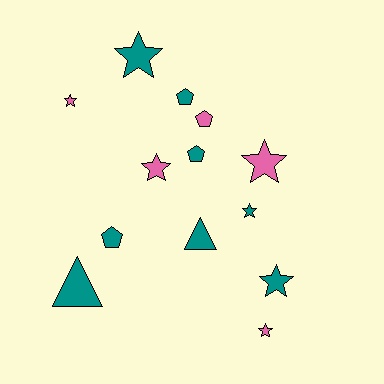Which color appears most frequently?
Teal, with 8 objects.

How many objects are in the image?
There are 13 objects.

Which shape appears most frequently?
Star, with 7 objects.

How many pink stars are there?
There are 4 pink stars.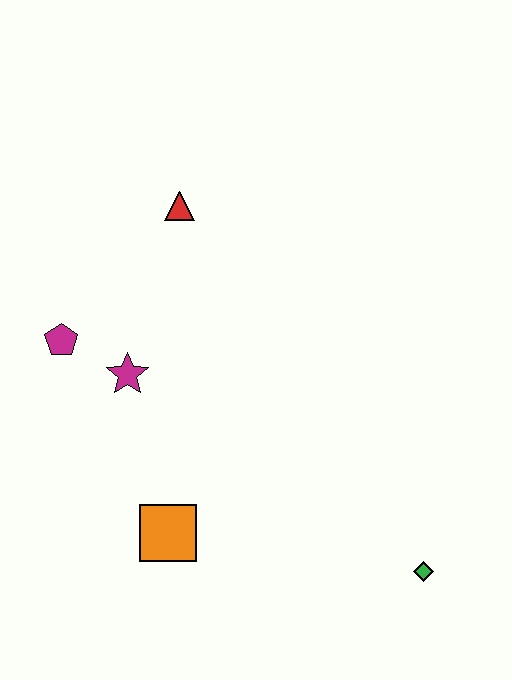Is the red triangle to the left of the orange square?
No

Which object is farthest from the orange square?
The red triangle is farthest from the orange square.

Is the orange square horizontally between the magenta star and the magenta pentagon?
No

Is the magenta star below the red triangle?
Yes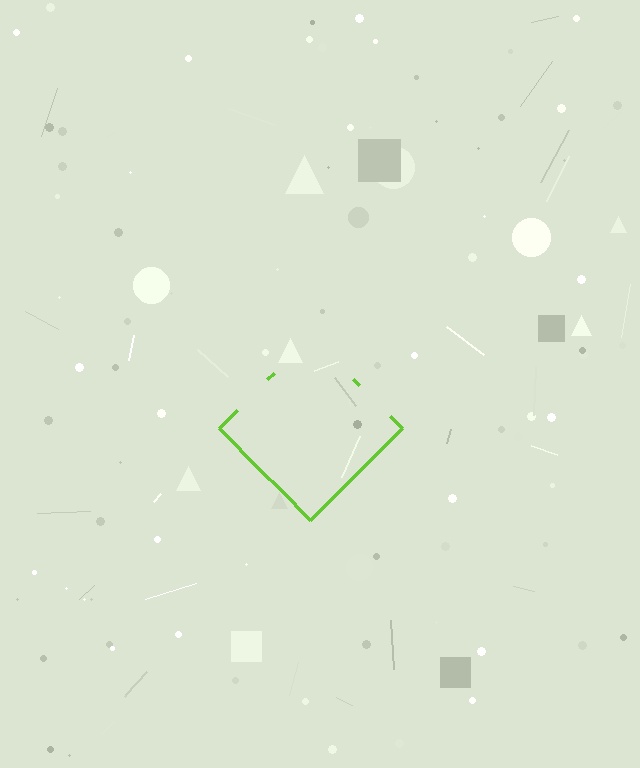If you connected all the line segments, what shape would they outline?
They would outline a diamond.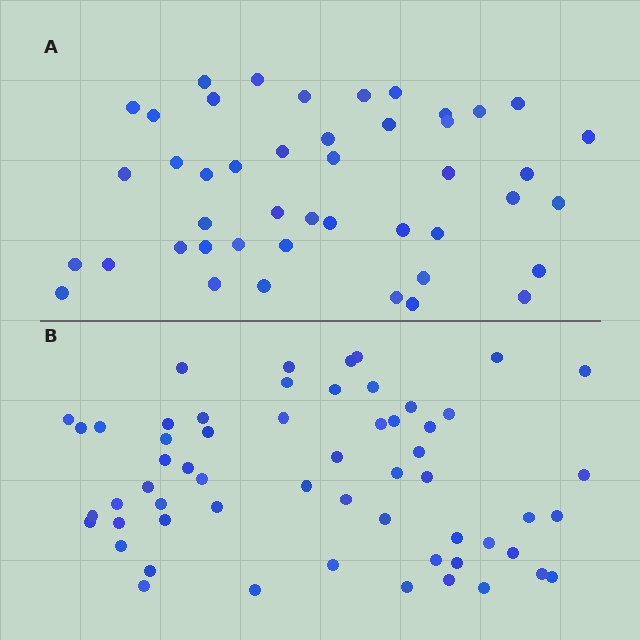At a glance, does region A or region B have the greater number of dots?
Region B (the bottom region) has more dots.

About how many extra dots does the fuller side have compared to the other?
Region B has approximately 15 more dots than region A.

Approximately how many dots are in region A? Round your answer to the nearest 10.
About 40 dots. (The exact count is 45, which rounds to 40.)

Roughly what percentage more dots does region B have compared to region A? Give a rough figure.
About 30% more.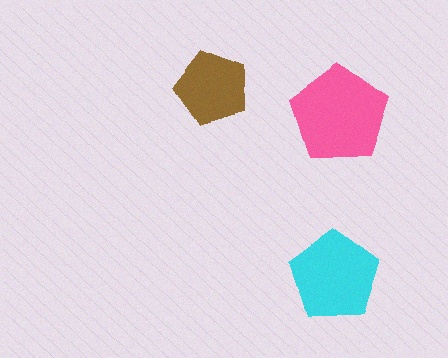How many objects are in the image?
There are 3 objects in the image.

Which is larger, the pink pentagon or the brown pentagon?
The pink one.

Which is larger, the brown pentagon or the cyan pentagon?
The cyan one.